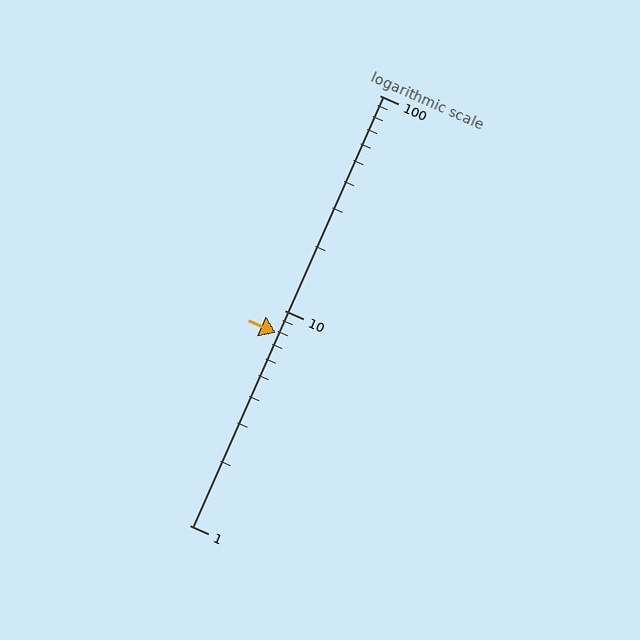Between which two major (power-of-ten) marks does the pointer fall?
The pointer is between 1 and 10.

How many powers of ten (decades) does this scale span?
The scale spans 2 decades, from 1 to 100.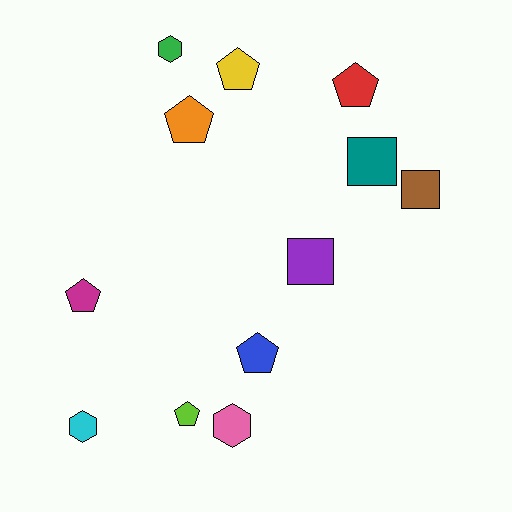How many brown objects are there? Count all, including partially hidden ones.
There is 1 brown object.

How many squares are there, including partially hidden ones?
There are 3 squares.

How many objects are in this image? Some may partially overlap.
There are 12 objects.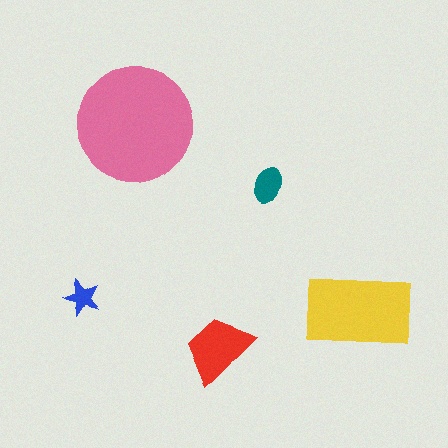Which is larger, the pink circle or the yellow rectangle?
The pink circle.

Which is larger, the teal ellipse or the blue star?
The teal ellipse.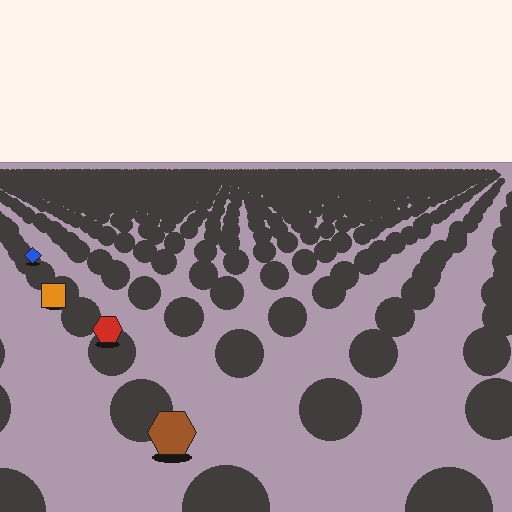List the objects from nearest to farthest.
From nearest to farthest: the brown hexagon, the red hexagon, the orange square, the blue diamond.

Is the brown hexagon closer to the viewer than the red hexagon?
Yes. The brown hexagon is closer — you can tell from the texture gradient: the ground texture is coarser near it.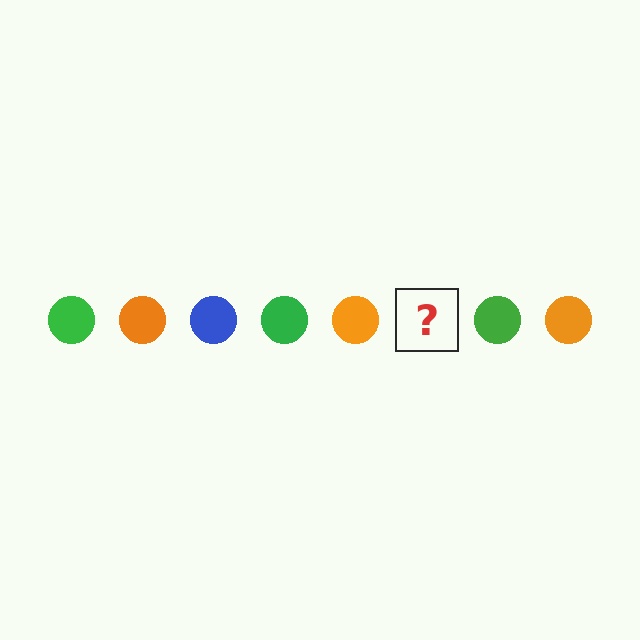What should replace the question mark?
The question mark should be replaced with a blue circle.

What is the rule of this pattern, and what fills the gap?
The rule is that the pattern cycles through green, orange, blue circles. The gap should be filled with a blue circle.